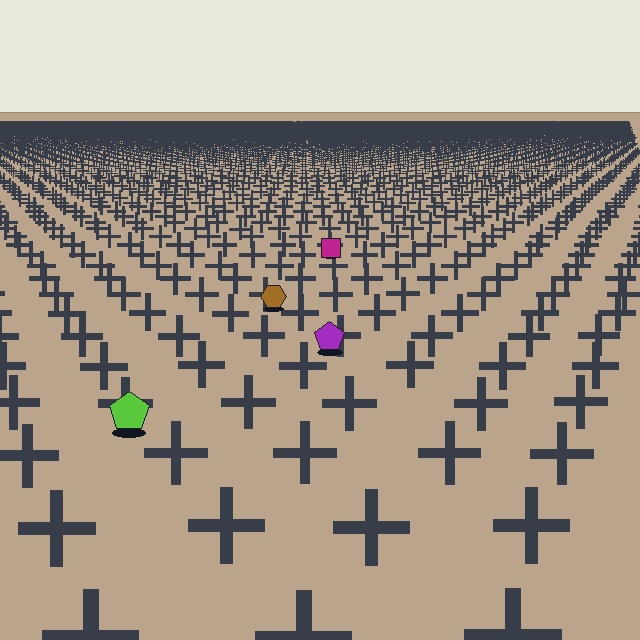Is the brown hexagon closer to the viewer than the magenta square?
Yes. The brown hexagon is closer — you can tell from the texture gradient: the ground texture is coarser near it.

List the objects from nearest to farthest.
From nearest to farthest: the lime pentagon, the purple pentagon, the brown hexagon, the magenta square.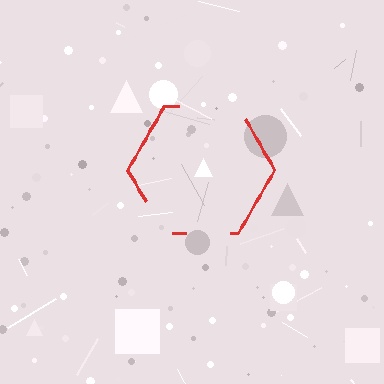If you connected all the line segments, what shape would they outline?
They would outline a hexagon.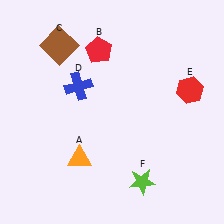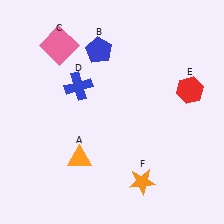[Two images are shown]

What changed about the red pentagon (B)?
In Image 1, B is red. In Image 2, it changed to blue.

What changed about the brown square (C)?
In Image 1, C is brown. In Image 2, it changed to pink.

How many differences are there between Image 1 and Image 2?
There are 3 differences between the two images.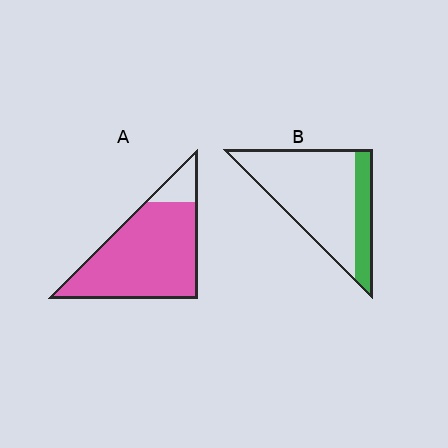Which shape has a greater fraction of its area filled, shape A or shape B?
Shape A.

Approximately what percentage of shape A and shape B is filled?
A is approximately 85% and B is approximately 20%.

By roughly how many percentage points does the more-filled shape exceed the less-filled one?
By roughly 65 percentage points (A over B).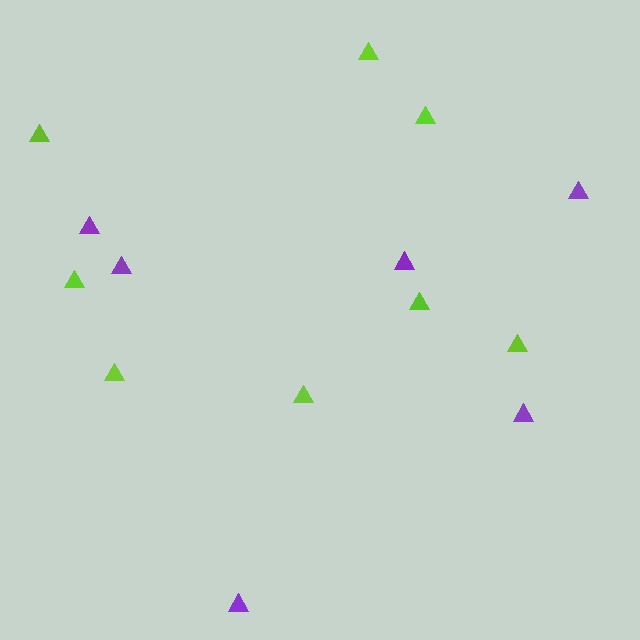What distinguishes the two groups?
There are 2 groups: one group of lime triangles (8) and one group of purple triangles (6).